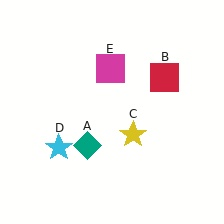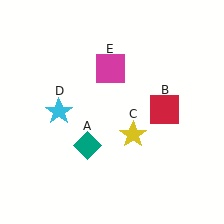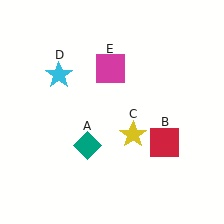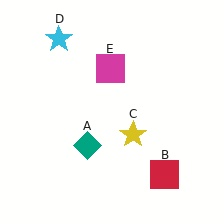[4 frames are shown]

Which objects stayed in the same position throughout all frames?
Teal diamond (object A) and yellow star (object C) and magenta square (object E) remained stationary.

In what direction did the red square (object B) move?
The red square (object B) moved down.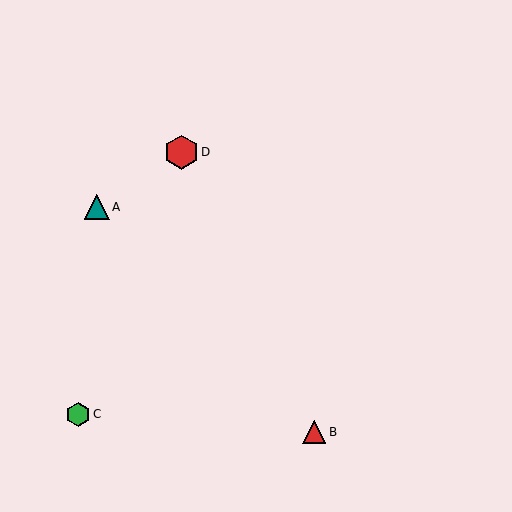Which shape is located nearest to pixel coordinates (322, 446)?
The red triangle (labeled B) at (314, 432) is nearest to that location.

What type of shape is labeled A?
Shape A is a teal triangle.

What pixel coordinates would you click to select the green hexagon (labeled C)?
Click at (78, 414) to select the green hexagon C.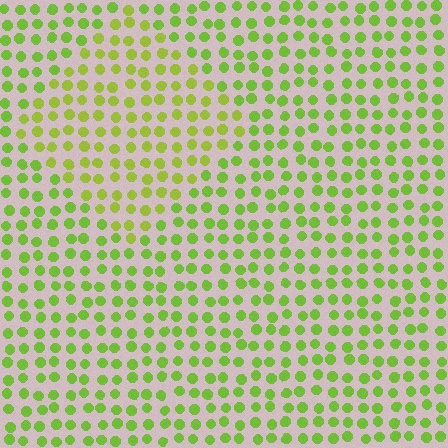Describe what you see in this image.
The image is filled with small lime elements in a uniform arrangement. A diamond-shaped region is visible where the elements are tinted to a slightly different hue, forming a subtle color boundary.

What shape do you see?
I see a diamond.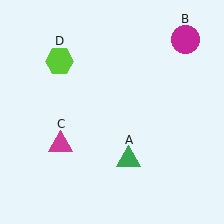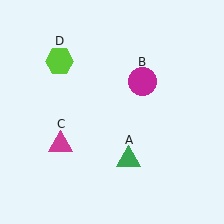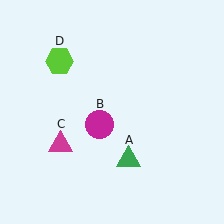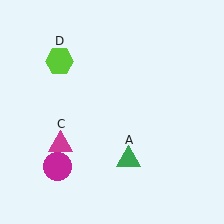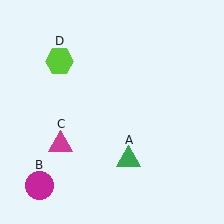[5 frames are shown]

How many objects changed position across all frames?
1 object changed position: magenta circle (object B).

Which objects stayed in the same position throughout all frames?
Green triangle (object A) and magenta triangle (object C) and lime hexagon (object D) remained stationary.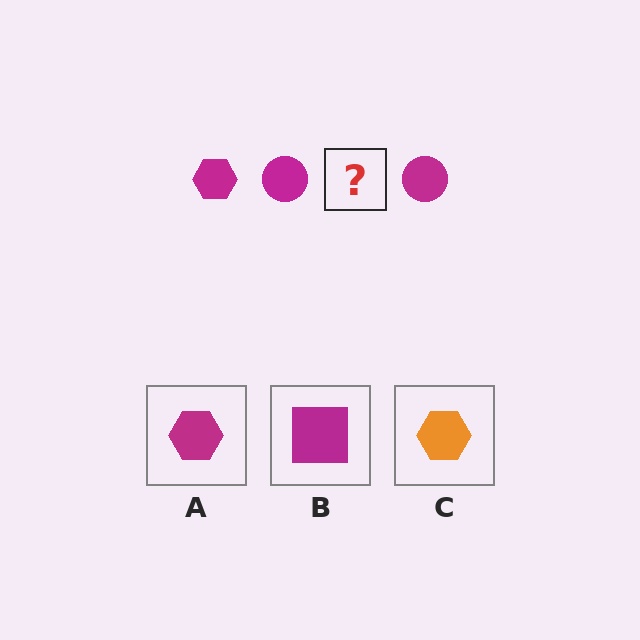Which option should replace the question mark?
Option A.